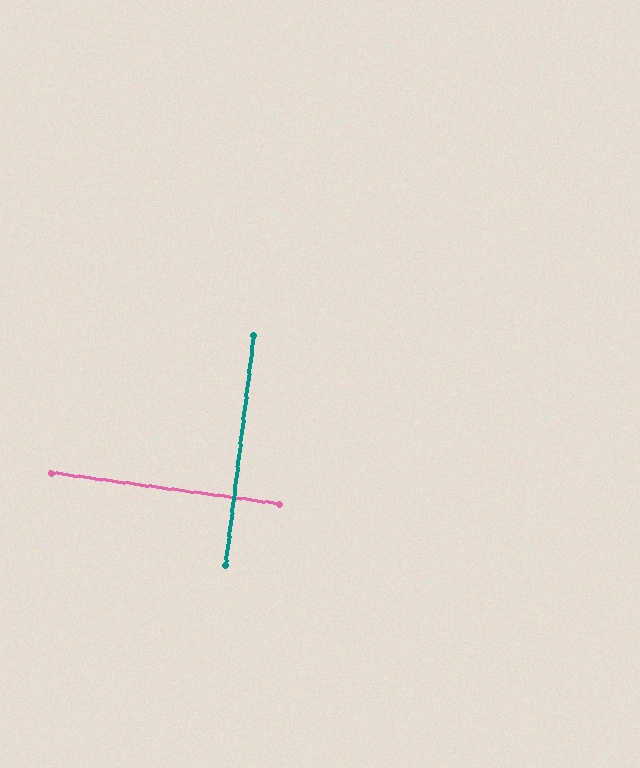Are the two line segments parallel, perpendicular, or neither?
Perpendicular — they meet at approximately 89°.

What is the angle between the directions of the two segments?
Approximately 89 degrees.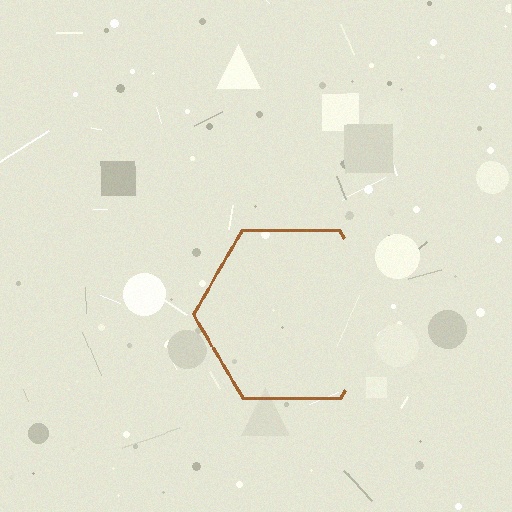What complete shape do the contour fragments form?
The contour fragments form a hexagon.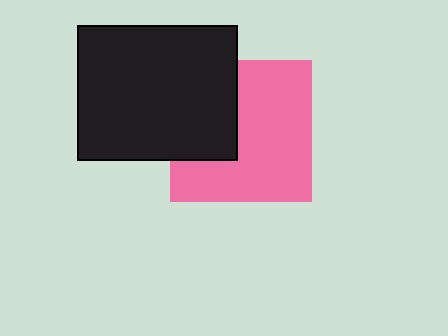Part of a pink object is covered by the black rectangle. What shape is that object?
It is a square.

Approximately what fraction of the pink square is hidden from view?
Roughly 34% of the pink square is hidden behind the black rectangle.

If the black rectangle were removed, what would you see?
You would see the complete pink square.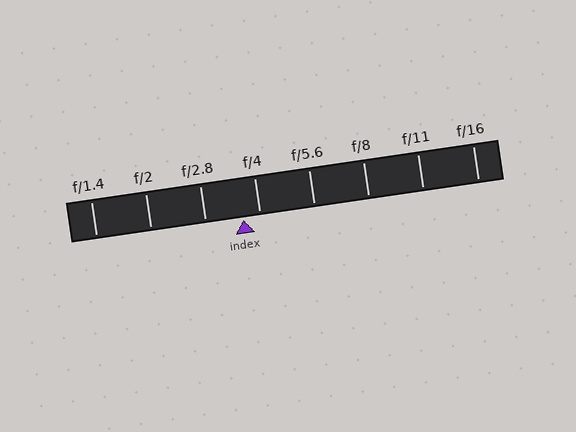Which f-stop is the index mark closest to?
The index mark is closest to f/4.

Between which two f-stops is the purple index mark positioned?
The index mark is between f/2.8 and f/4.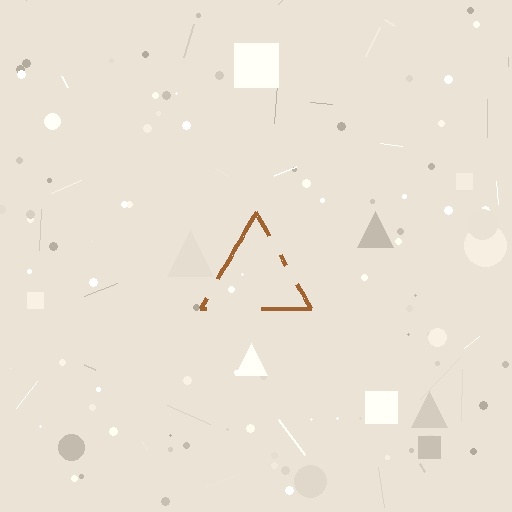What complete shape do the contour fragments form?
The contour fragments form a triangle.